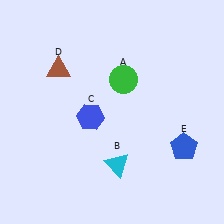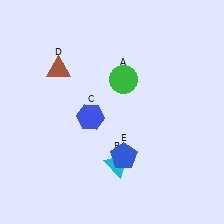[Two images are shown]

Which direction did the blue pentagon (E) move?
The blue pentagon (E) moved left.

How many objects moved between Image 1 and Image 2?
1 object moved between the two images.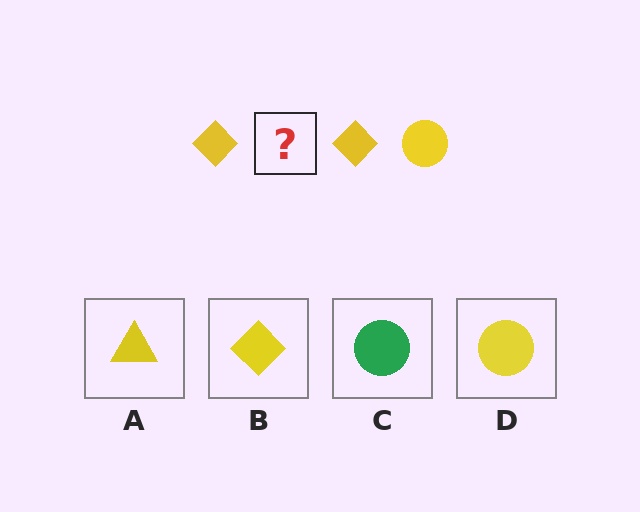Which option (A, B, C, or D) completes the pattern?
D.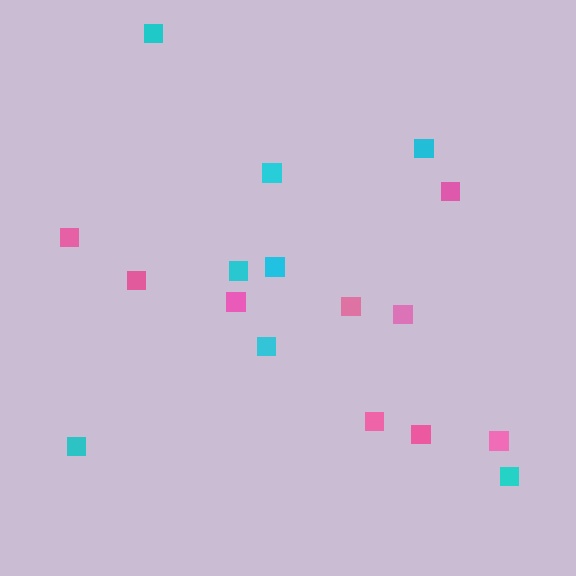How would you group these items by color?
There are 2 groups: one group of pink squares (9) and one group of cyan squares (8).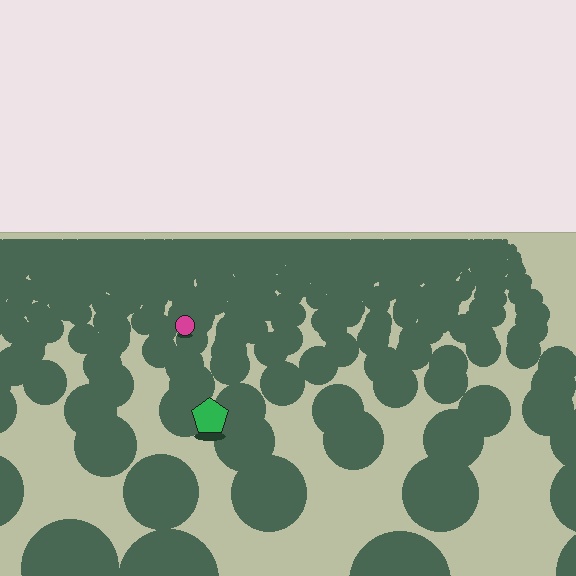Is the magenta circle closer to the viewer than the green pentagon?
No. The green pentagon is closer — you can tell from the texture gradient: the ground texture is coarser near it.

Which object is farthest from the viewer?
The magenta circle is farthest from the viewer. It appears smaller and the ground texture around it is denser.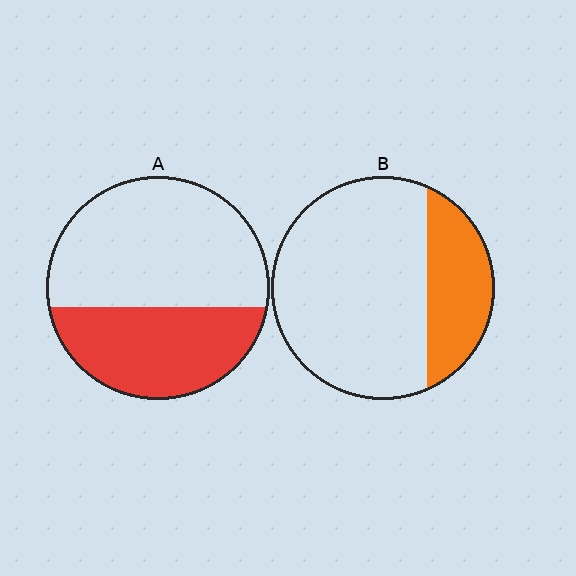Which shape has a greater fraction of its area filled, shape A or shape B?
Shape A.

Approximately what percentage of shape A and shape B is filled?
A is approximately 40% and B is approximately 25%.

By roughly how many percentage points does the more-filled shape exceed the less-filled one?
By roughly 15 percentage points (A over B).